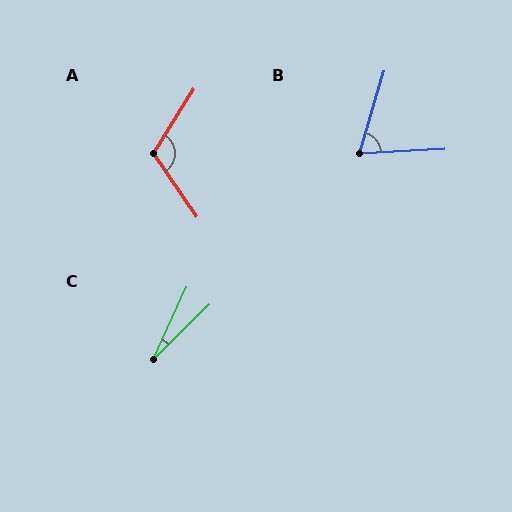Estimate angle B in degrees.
Approximately 70 degrees.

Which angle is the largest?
A, at approximately 113 degrees.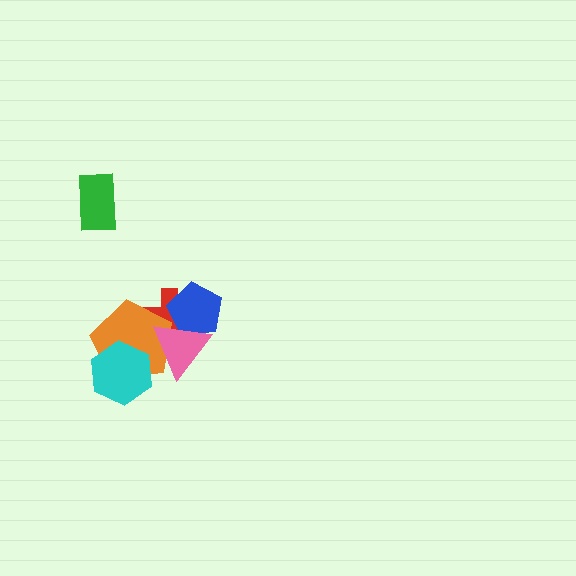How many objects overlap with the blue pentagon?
2 objects overlap with the blue pentagon.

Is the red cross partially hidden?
Yes, it is partially covered by another shape.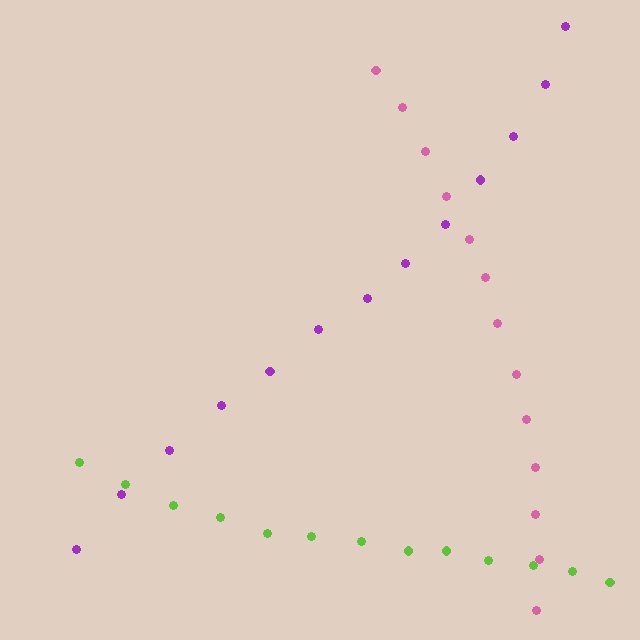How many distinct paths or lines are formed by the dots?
There are 3 distinct paths.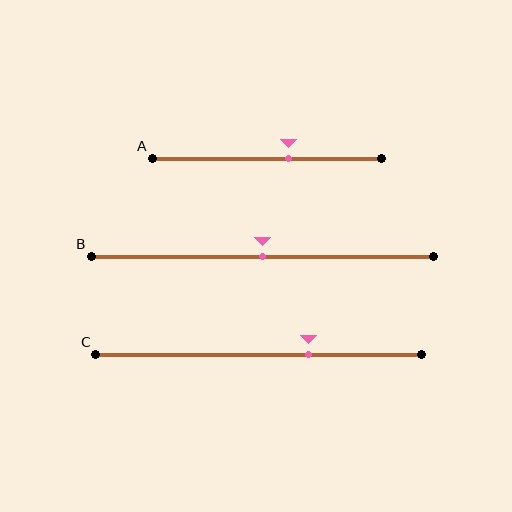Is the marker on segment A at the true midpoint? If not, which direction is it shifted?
No, the marker on segment A is shifted to the right by about 10% of the segment length.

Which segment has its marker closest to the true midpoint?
Segment B has its marker closest to the true midpoint.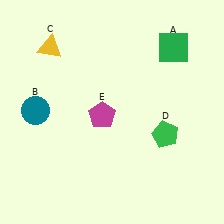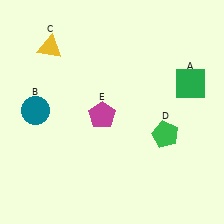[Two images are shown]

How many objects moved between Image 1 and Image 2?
1 object moved between the two images.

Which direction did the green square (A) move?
The green square (A) moved down.